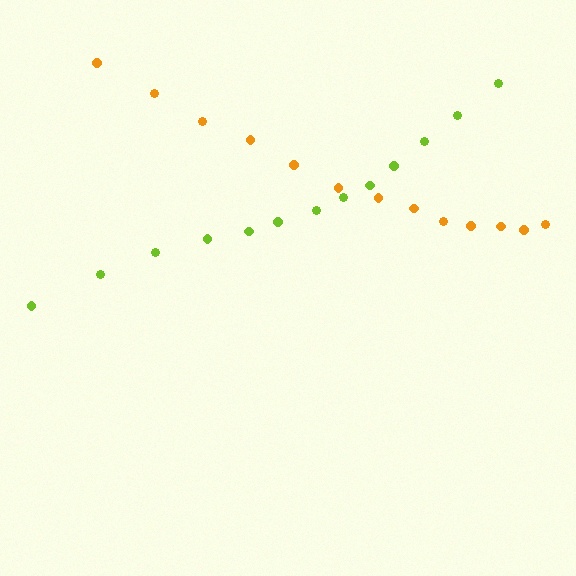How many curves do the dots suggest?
There are 2 distinct paths.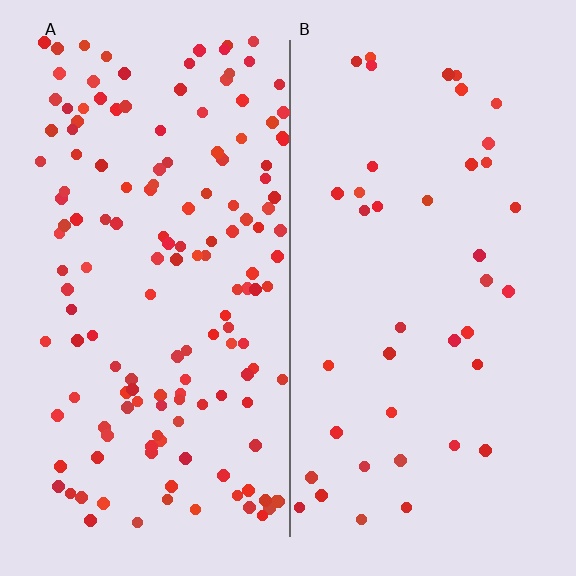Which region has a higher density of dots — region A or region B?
A (the left).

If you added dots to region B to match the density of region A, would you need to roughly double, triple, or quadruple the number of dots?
Approximately quadruple.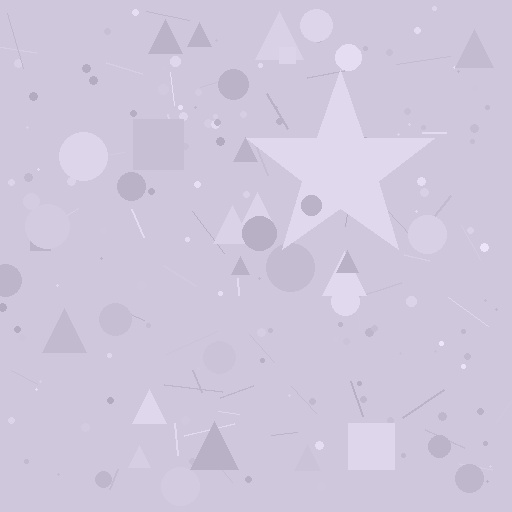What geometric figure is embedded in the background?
A star is embedded in the background.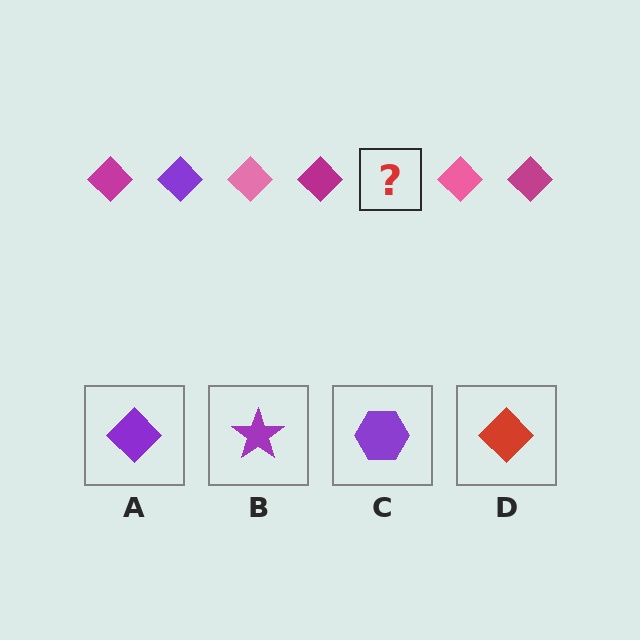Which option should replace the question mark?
Option A.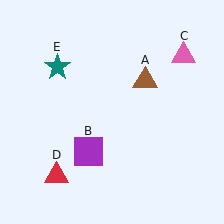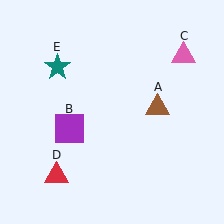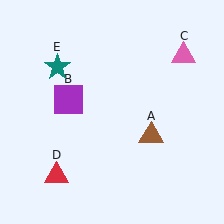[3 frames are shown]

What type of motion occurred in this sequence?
The brown triangle (object A), purple square (object B) rotated clockwise around the center of the scene.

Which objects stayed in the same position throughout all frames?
Pink triangle (object C) and red triangle (object D) and teal star (object E) remained stationary.